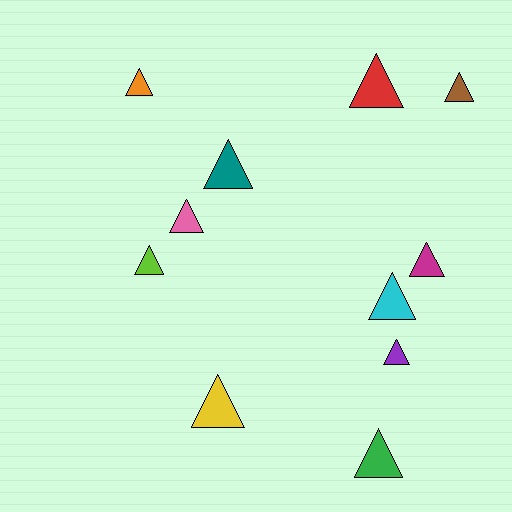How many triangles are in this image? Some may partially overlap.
There are 11 triangles.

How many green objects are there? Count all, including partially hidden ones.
There is 1 green object.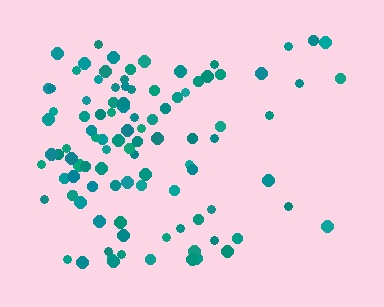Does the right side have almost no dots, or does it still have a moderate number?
Still a moderate number, just noticeably fewer than the left.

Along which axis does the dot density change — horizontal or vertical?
Horizontal.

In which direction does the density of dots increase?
From right to left, with the left side densest.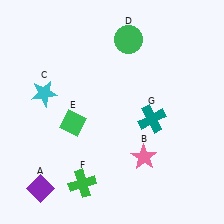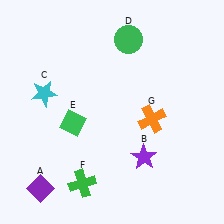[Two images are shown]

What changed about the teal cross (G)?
In Image 1, G is teal. In Image 2, it changed to orange.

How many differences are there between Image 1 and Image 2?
There are 2 differences between the two images.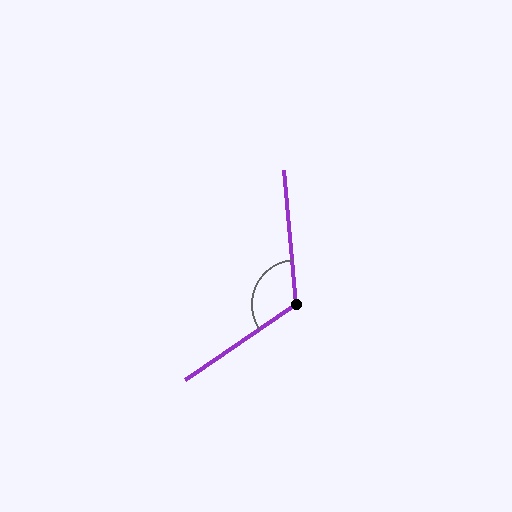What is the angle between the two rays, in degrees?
Approximately 119 degrees.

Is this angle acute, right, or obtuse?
It is obtuse.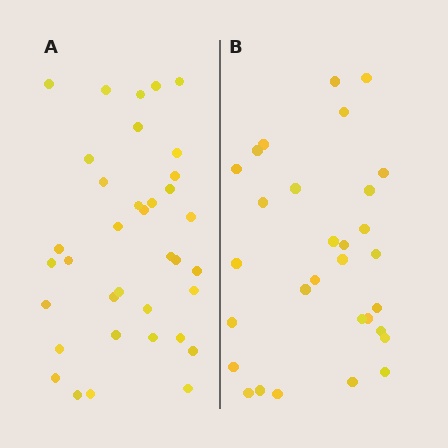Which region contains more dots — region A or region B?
Region A (the left region) has more dots.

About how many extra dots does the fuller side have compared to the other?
Region A has about 6 more dots than region B.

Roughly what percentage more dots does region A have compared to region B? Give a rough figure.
About 20% more.